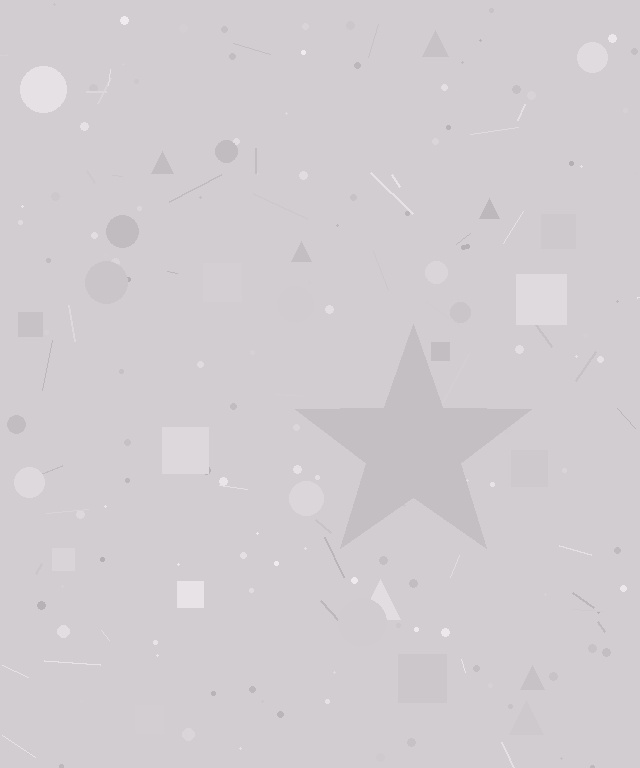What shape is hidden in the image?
A star is hidden in the image.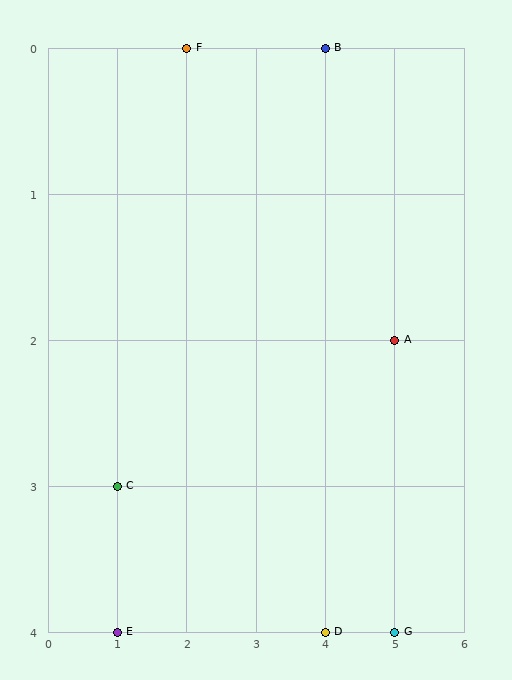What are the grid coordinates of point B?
Point B is at grid coordinates (4, 0).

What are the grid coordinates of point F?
Point F is at grid coordinates (2, 0).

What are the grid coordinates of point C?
Point C is at grid coordinates (1, 3).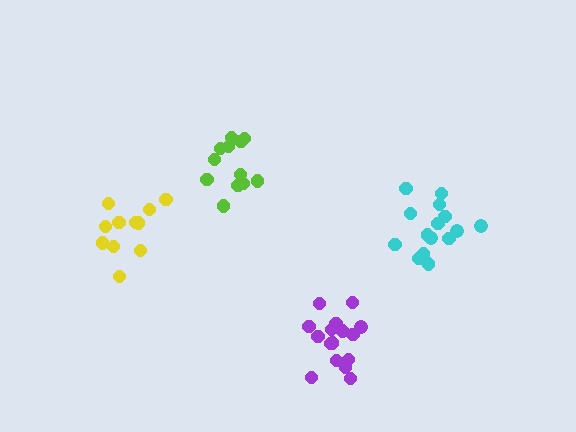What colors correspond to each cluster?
The clusters are colored: lime, purple, yellow, cyan.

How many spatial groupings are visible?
There are 4 spatial groupings.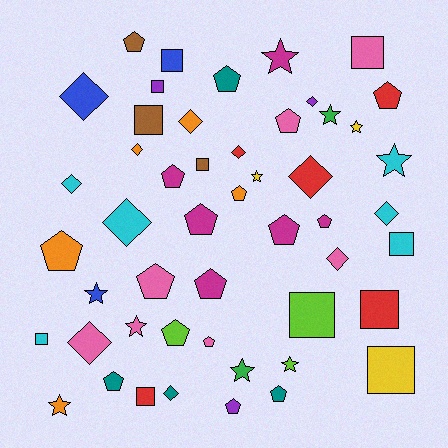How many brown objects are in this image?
There are 3 brown objects.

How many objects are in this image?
There are 50 objects.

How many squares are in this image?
There are 11 squares.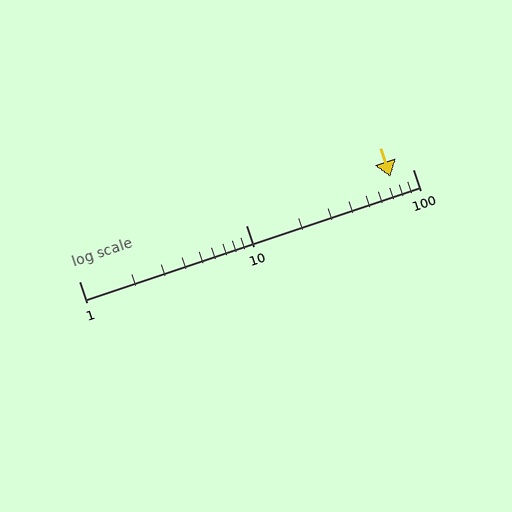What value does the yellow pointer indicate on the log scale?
The pointer indicates approximately 74.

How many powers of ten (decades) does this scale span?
The scale spans 2 decades, from 1 to 100.